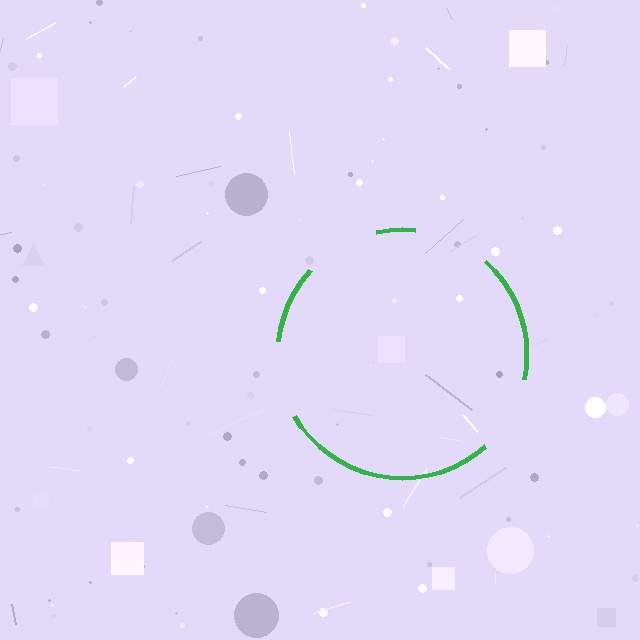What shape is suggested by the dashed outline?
The dashed outline suggests a circle.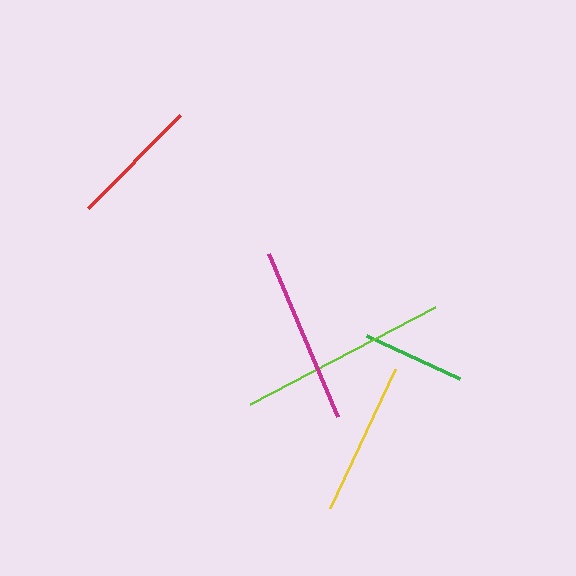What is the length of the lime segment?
The lime segment is approximately 209 pixels long.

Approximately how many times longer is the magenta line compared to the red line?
The magenta line is approximately 1.3 times the length of the red line.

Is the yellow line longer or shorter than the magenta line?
The magenta line is longer than the yellow line.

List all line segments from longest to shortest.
From longest to shortest: lime, magenta, yellow, red, green.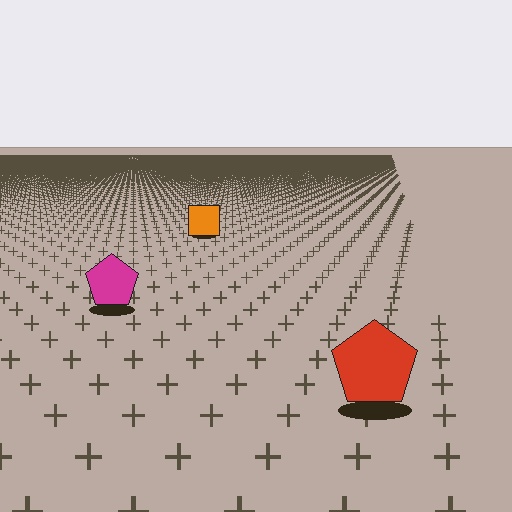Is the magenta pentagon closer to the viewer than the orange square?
Yes. The magenta pentagon is closer — you can tell from the texture gradient: the ground texture is coarser near it.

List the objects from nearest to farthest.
From nearest to farthest: the red pentagon, the magenta pentagon, the orange square.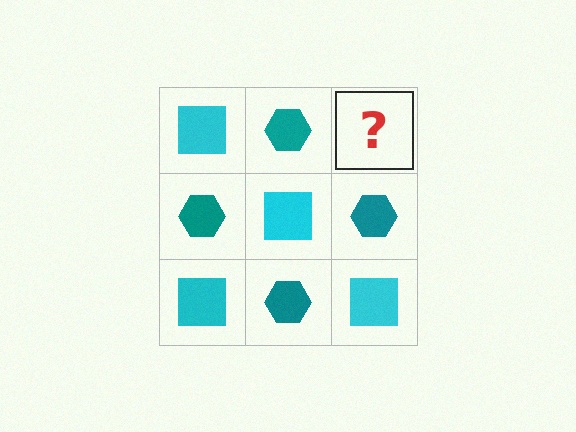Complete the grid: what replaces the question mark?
The question mark should be replaced with a cyan square.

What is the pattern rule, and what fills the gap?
The rule is that it alternates cyan square and teal hexagon in a checkerboard pattern. The gap should be filled with a cyan square.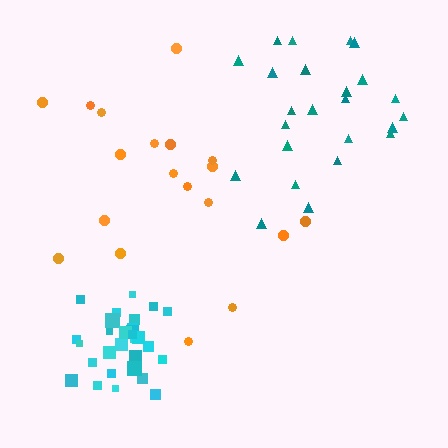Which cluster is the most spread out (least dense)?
Orange.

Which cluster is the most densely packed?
Cyan.